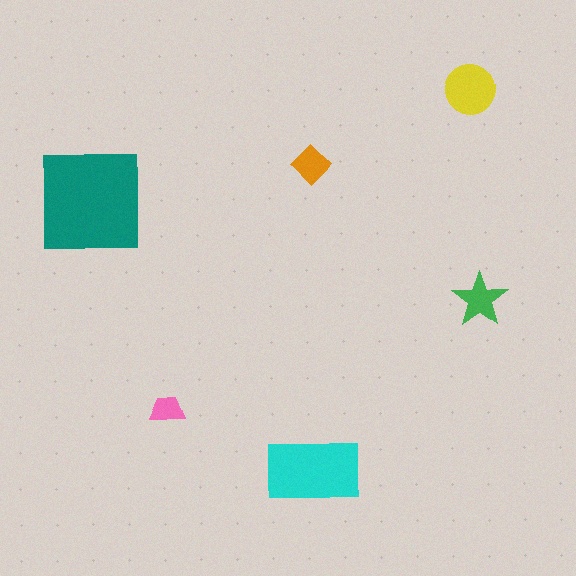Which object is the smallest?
The pink trapezoid.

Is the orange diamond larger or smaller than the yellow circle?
Smaller.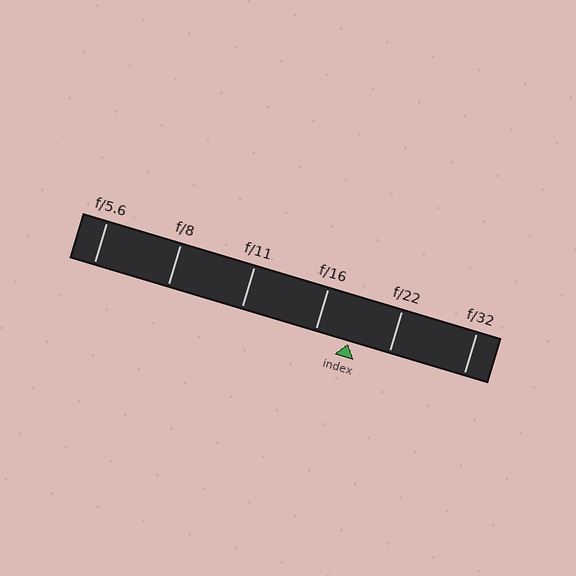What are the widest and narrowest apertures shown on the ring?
The widest aperture shown is f/5.6 and the narrowest is f/32.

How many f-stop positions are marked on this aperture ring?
There are 6 f-stop positions marked.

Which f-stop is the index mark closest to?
The index mark is closest to f/16.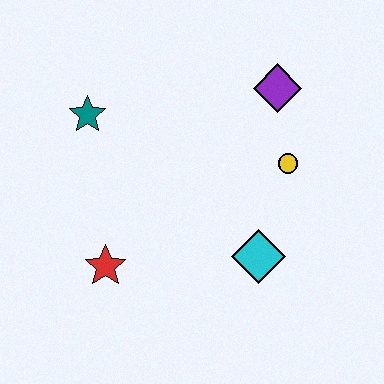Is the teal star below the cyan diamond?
No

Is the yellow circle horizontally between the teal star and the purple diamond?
No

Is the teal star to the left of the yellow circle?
Yes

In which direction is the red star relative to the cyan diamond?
The red star is to the left of the cyan diamond.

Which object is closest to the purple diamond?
The yellow circle is closest to the purple diamond.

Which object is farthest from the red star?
The purple diamond is farthest from the red star.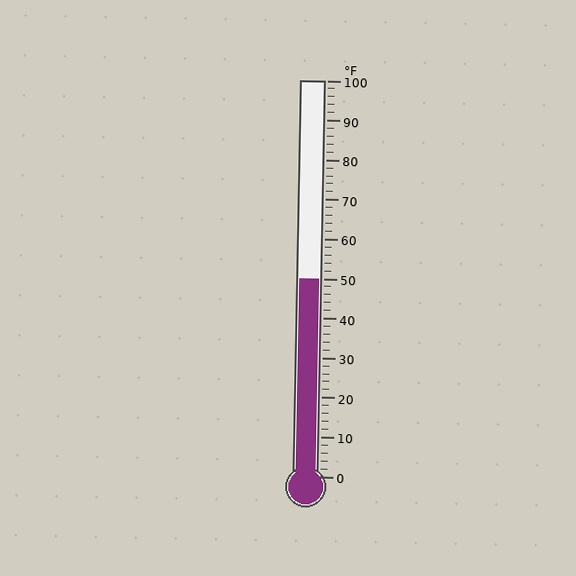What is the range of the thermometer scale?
The thermometer scale ranges from 0°F to 100°F.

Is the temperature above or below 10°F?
The temperature is above 10°F.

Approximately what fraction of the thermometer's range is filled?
The thermometer is filled to approximately 50% of its range.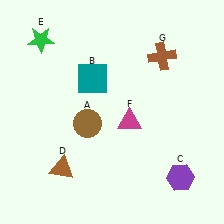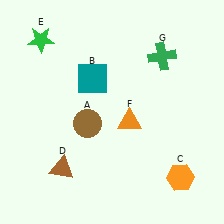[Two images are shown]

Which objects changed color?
C changed from purple to orange. F changed from magenta to orange. G changed from brown to green.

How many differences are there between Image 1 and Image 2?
There are 3 differences between the two images.